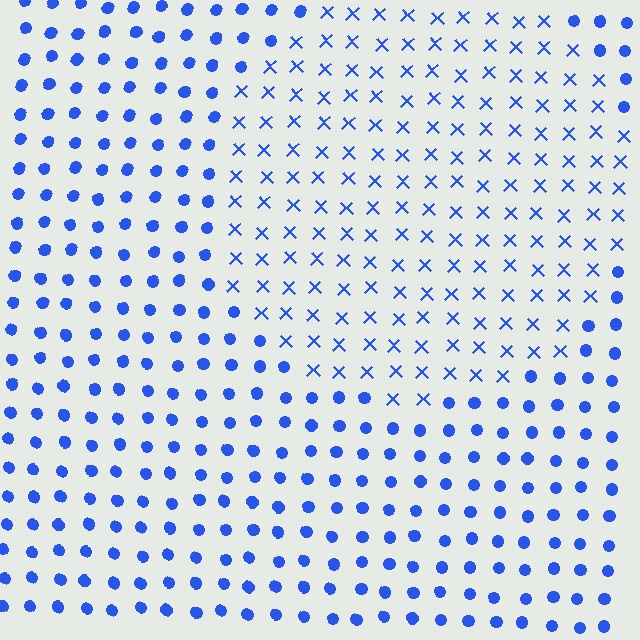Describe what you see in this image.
The image is filled with small blue elements arranged in a uniform grid. A circle-shaped region contains X marks, while the surrounding area contains circles. The boundary is defined purely by the change in element shape.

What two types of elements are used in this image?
The image uses X marks inside the circle region and circles outside it.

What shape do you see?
I see a circle.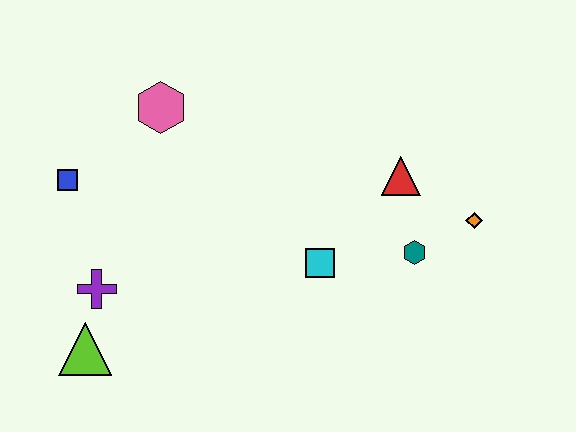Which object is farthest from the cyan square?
The blue square is farthest from the cyan square.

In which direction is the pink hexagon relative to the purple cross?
The pink hexagon is above the purple cross.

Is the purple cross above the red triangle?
No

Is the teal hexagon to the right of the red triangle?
Yes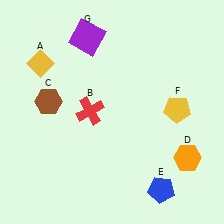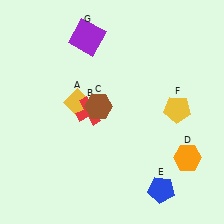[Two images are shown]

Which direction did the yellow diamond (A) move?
The yellow diamond (A) moved down.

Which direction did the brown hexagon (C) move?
The brown hexagon (C) moved right.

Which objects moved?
The objects that moved are: the yellow diamond (A), the brown hexagon (C).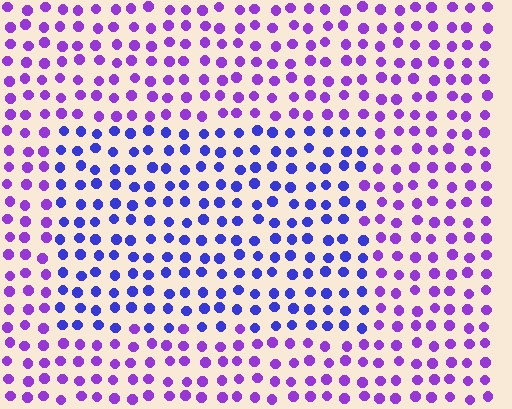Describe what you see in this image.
The image is filled with small purple elements in a uniform arrangement. A rectangle-shaped region is visible where the elements are tinted to a slightly different hue, forming a subtle color boundary.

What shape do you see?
I see a rectangle.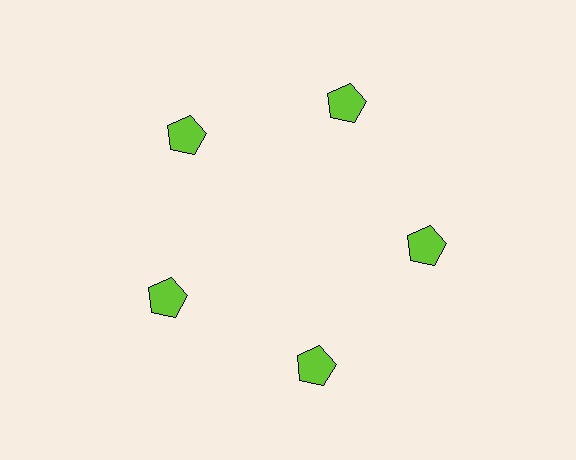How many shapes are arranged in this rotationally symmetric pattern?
There are 5 shapes, arranged in 5 groups of 1.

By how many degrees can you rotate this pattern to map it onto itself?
The pattern maps onto itself every 72 degrees of rotation.